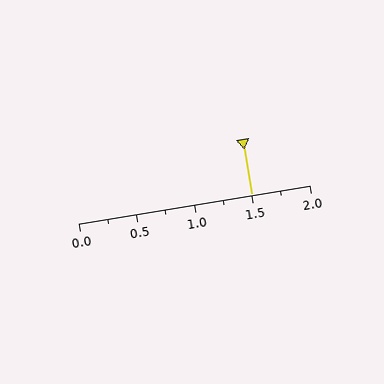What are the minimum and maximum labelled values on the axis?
The axis runs from 0.0 to 2.0.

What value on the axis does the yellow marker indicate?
The marker indicates approximately 1.5.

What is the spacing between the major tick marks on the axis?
The major ticks are spaced 0.5 apart.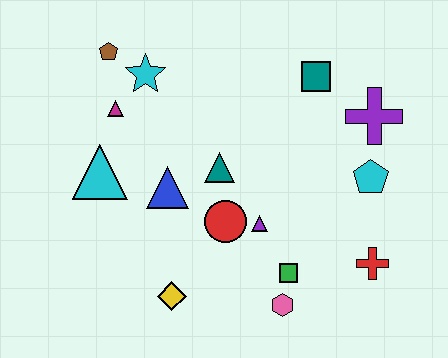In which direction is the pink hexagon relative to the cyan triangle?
The pink hexagon is to the right of the cyan triangle.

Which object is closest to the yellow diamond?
The red circle is closest to the yellow diamond.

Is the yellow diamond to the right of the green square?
No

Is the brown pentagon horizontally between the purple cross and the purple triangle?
No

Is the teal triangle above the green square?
Yes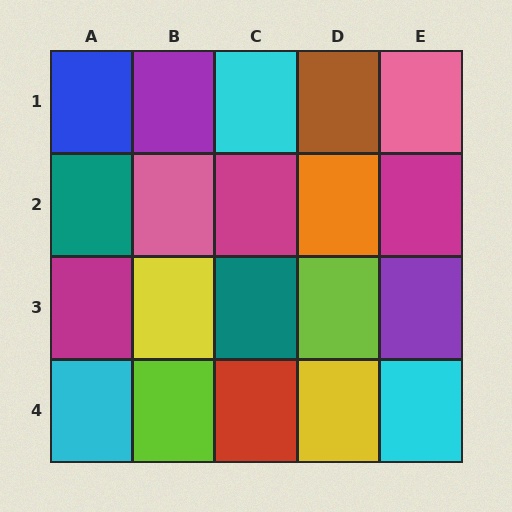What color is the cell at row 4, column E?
Cyan.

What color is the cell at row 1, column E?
Pink.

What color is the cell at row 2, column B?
Pink.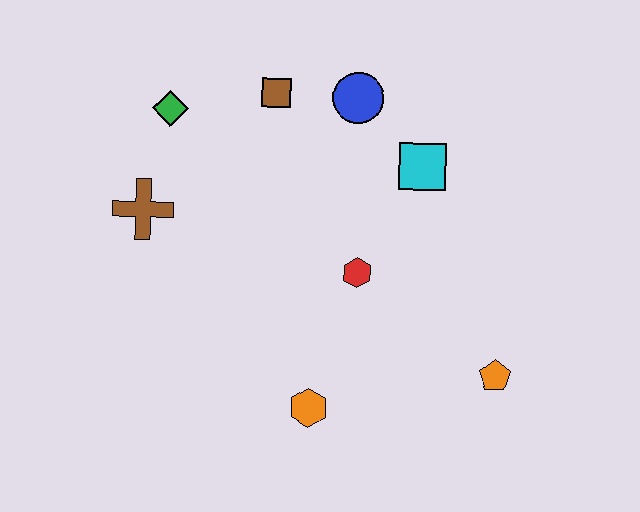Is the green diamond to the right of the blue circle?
No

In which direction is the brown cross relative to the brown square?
The brown cross is to the left of the brown square.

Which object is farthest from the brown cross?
The orange pentagon is farthest from the brown cross.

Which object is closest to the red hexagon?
The cyan square is closest to the red hexagon.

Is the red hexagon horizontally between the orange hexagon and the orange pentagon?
Yes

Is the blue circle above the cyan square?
Yes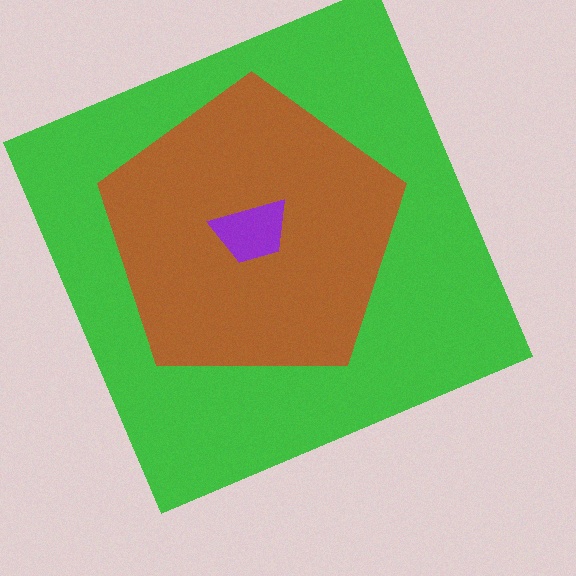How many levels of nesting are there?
3.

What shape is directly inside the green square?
The brown pentagon.